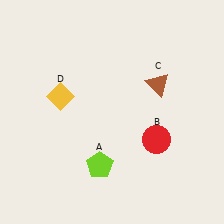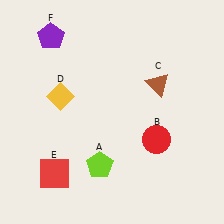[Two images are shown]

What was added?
A red square (E), a purple pentagon (F) were added in Image 2.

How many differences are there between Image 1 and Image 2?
There are 2 differences between the two images.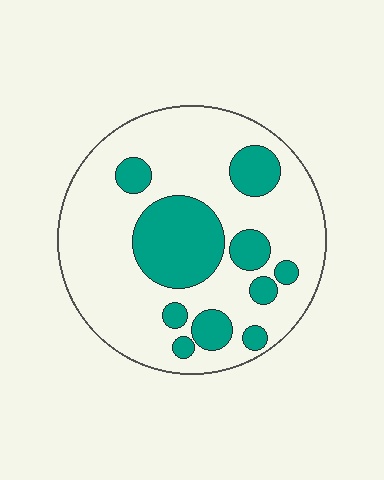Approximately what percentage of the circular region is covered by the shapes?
Approximately 25%.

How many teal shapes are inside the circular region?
10.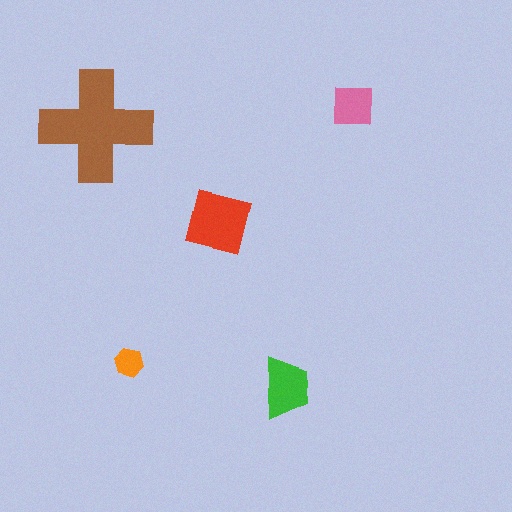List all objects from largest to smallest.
The brown cross, the red square, the green trapezoid, the pink square, the orange hexagon.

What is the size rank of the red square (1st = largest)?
2nd.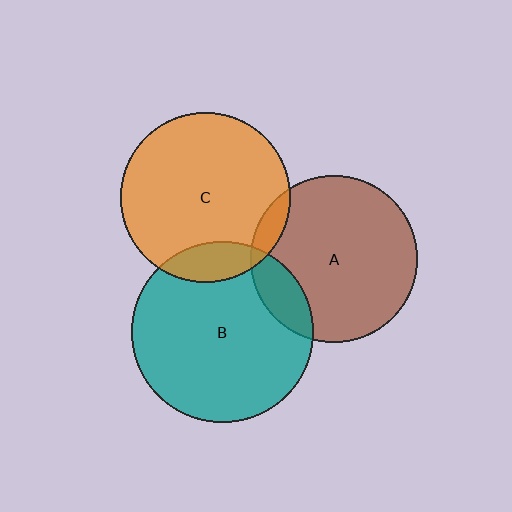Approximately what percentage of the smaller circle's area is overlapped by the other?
Approximately 15%.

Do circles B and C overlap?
Yes.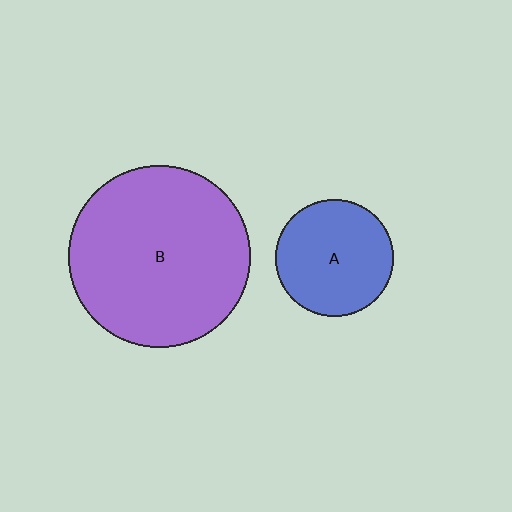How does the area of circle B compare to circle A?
Approximately 2.4 times.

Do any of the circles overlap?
No, none of the circles overlap.